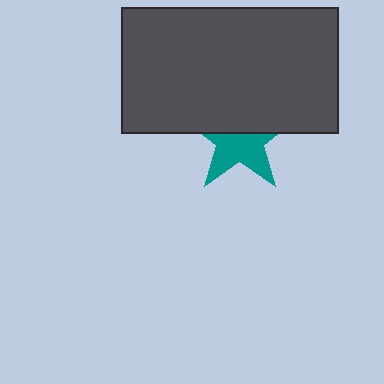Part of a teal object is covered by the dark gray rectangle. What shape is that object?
It is a star.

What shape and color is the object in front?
The object in front is a dark gray rectangle.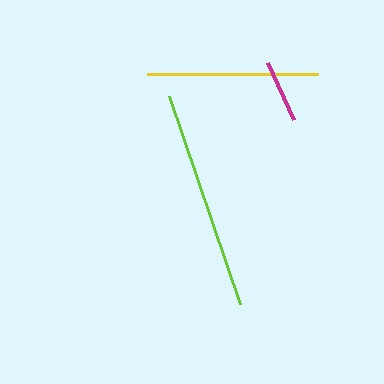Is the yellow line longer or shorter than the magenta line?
The yellow line is longer than the magenta line.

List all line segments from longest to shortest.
From longest to shortest: lime, yellow, magenta.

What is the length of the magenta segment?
The magenta segment is approximately 63 pixels long.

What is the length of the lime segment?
The lime segment is approximately 221 pixels long.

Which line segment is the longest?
The lime line is the longest at approximately 221 pixels.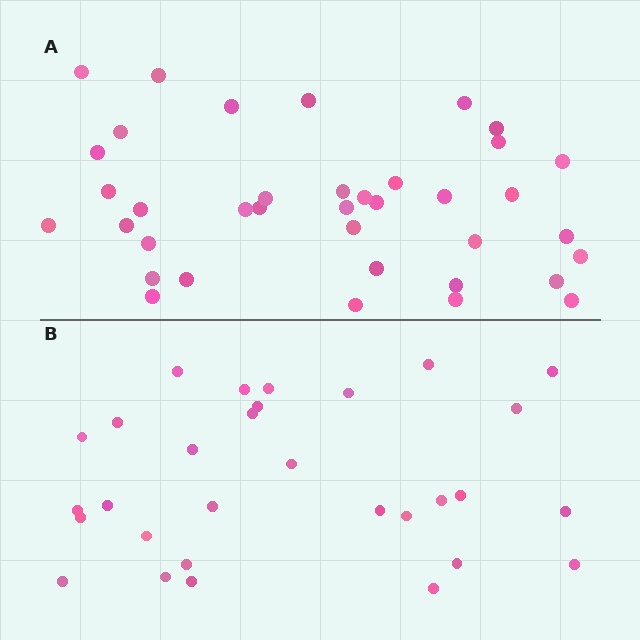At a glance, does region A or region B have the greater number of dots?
Region A (the top region) has more dots.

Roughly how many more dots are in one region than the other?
Region A has roughly 8 or so more dots than region B.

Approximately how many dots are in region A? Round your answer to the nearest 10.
About 40 dots. (The exact count is 38, which rounds to 40.)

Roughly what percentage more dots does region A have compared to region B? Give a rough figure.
About 25% more.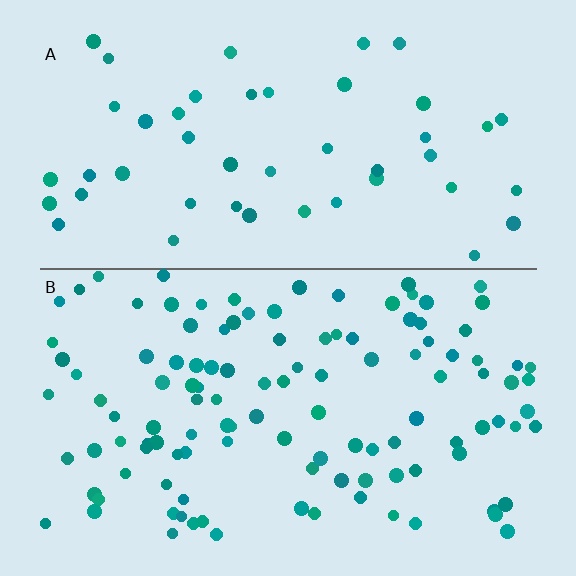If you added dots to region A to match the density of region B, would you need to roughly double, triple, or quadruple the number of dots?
Approximately triple.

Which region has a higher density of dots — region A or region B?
B (the bottom).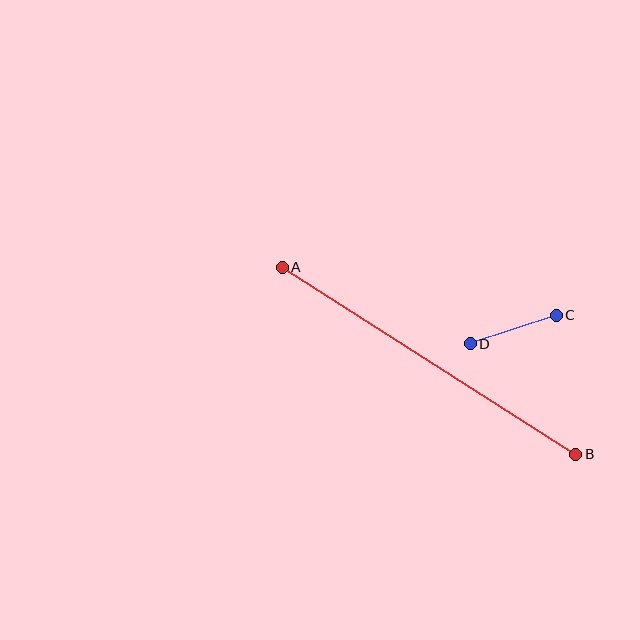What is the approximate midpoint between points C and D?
The midpoint is at approximately (513, 329) pixels.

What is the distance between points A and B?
The distance is approximately 348 pixels.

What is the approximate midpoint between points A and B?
The midpoint is at approximately (429, 361) pixels.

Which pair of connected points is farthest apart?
Points A and B are farthest apart.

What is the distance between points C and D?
The distance is approximately 91 pixels.